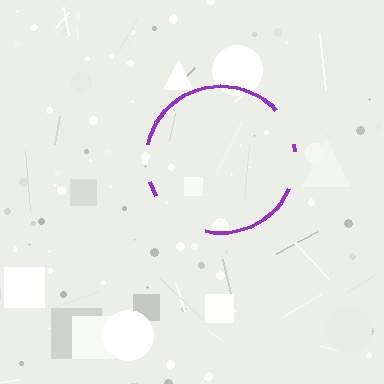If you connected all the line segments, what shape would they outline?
They would outline a circle.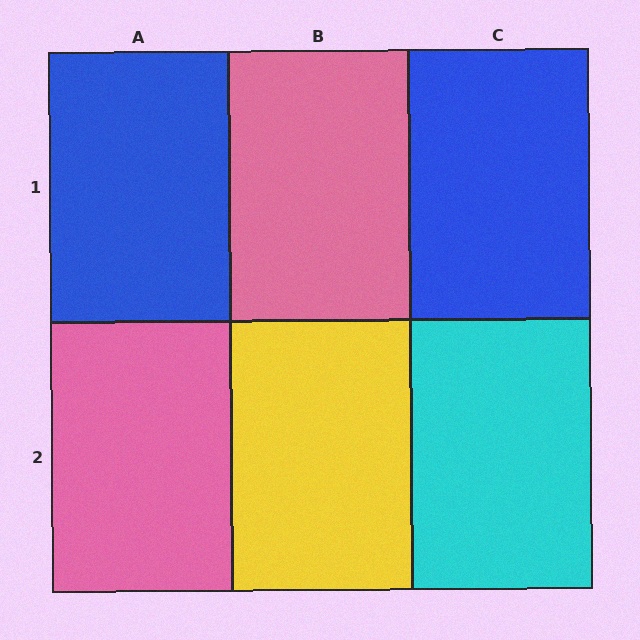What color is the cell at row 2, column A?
Pink.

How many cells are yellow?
1 cell is yellow.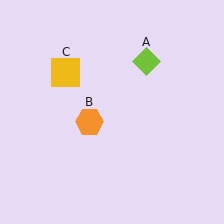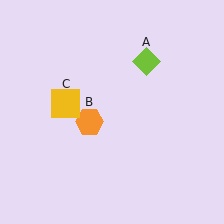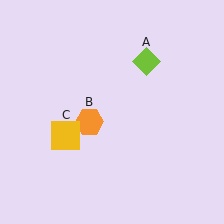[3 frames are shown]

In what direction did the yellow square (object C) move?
The yellow square (object C) moved down.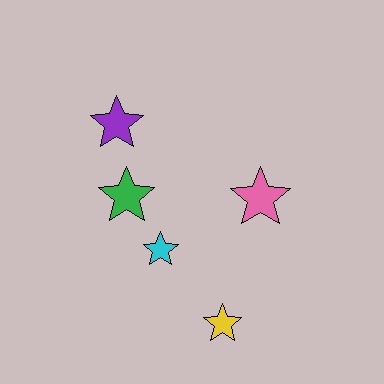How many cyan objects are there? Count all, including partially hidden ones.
There is 1 cyan object.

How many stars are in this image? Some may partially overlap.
There are 5 stars.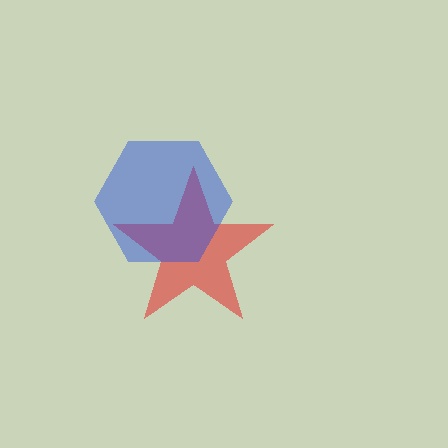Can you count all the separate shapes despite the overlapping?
Yes, there are 2 separate shapes.